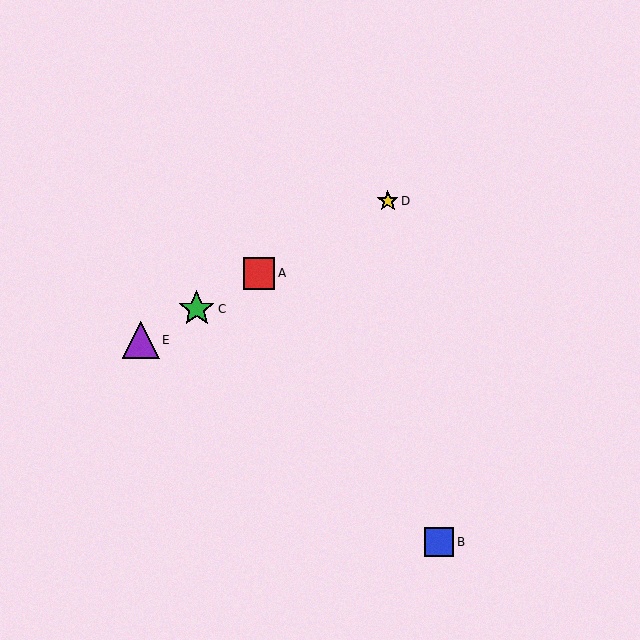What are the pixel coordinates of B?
Object B is at (439, 542).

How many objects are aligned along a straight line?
4 objects (A, C, D, E) are aligned along a straight line.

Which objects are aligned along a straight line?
Objects A, C, D, E are aligned along a straight line.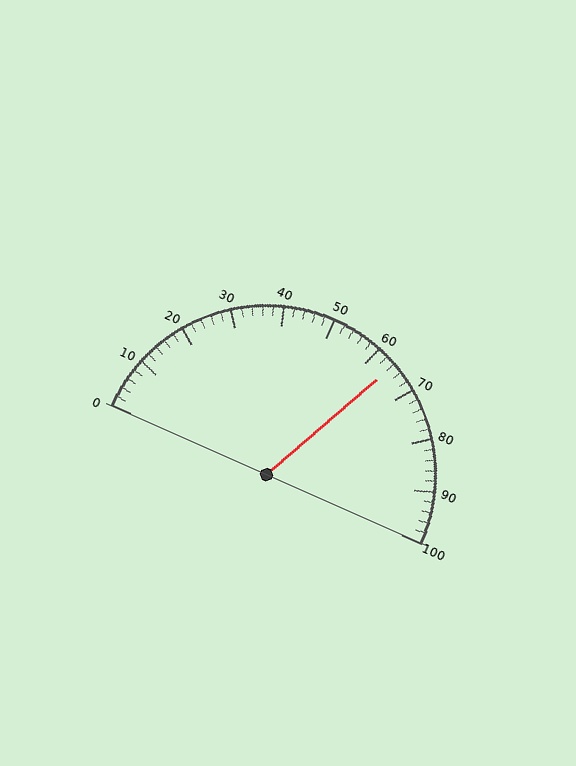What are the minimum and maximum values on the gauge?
The gauge ranges from 0 to 100.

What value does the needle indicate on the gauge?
The needle indicates approximately 64.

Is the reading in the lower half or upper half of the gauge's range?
The reading is in the upper half of the range (0 to 100).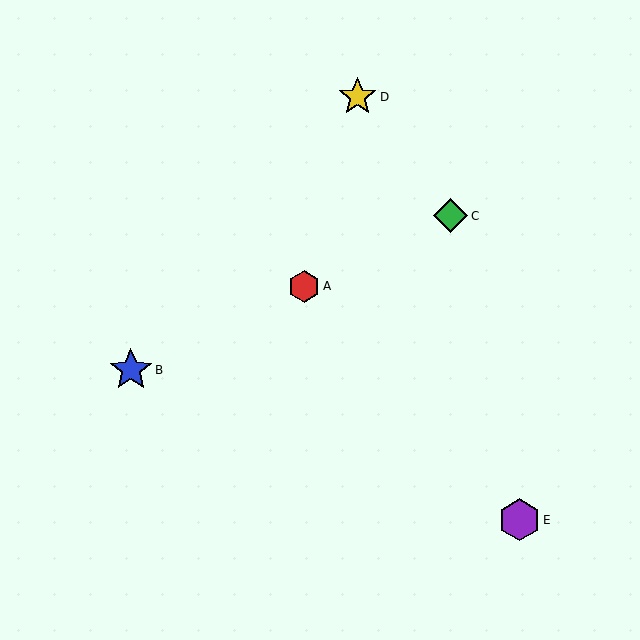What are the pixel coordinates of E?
Object E is at (519, 520).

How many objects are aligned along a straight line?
3 objects (A, B, C) are aligned along a straight line.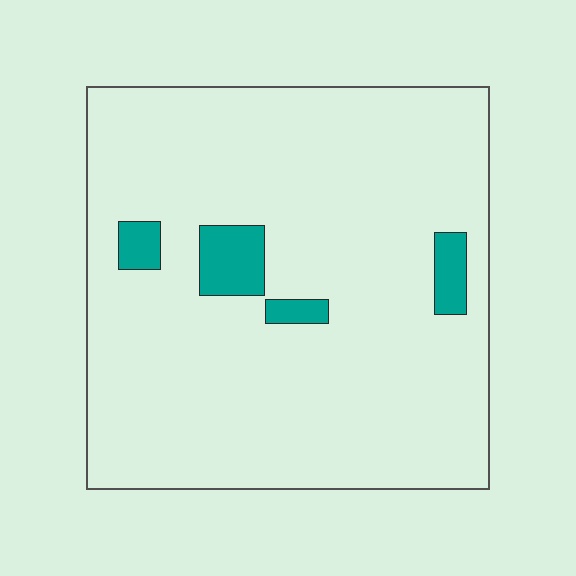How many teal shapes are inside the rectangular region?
4.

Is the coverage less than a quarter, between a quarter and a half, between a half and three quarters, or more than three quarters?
Less than a quarter.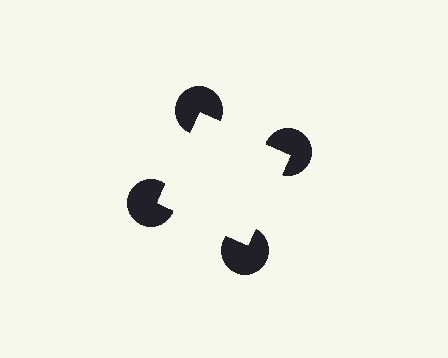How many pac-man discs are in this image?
There are 4 — one at each vertex of the illusory square.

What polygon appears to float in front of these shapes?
An illusory square — its edges are inferred from the aligned wedge cuts in the pac-man discs, not physically drawn.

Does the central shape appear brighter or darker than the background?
It typically appears slightly brighter than the background, even though no actual brightness change is drawn.